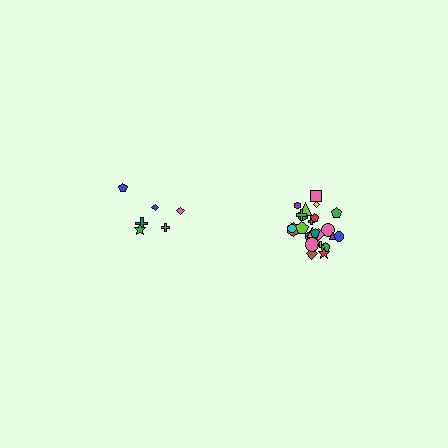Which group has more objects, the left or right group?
The right group.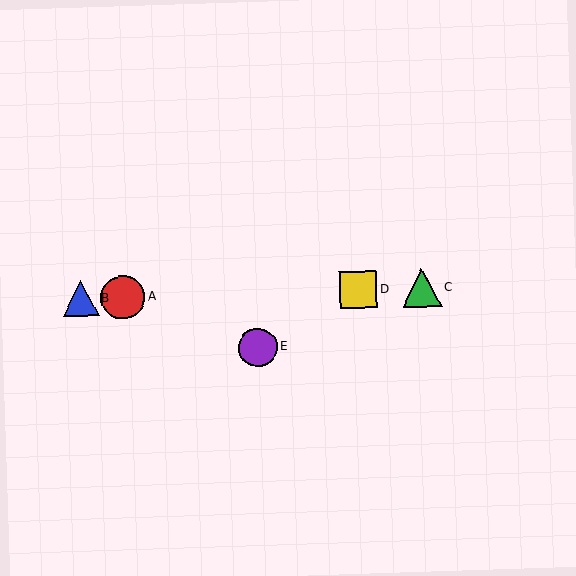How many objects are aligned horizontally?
4 objects (A, B, C, D) are aligned horizontally.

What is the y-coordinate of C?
Object C is at y≈288.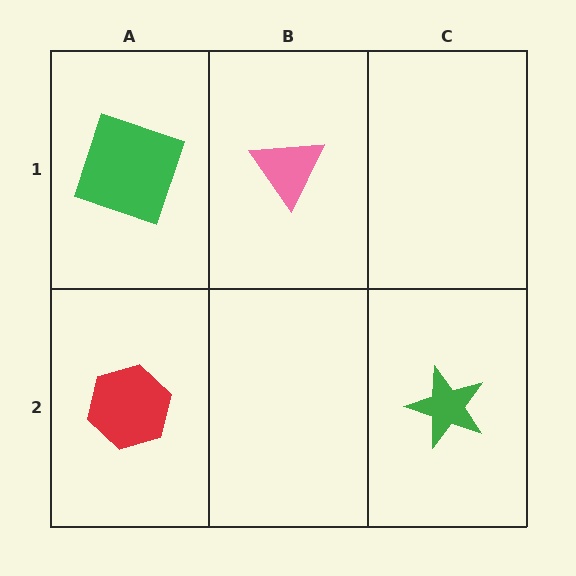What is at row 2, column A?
A red hexagon.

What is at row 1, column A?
A green square.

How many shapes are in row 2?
2 shapes.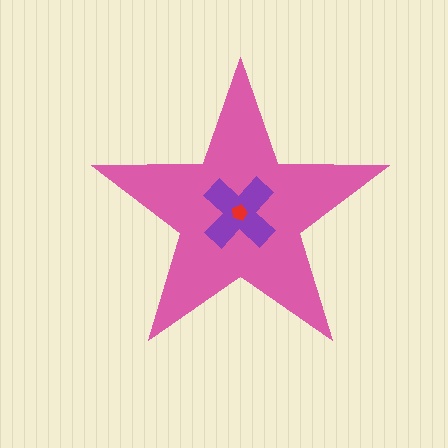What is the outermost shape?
The pink star.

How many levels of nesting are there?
3.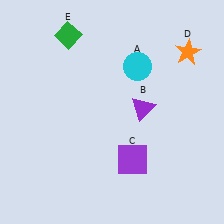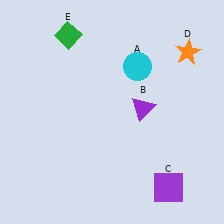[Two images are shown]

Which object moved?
The purple square (C) moved right.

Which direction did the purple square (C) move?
The purple square (C) moved right.